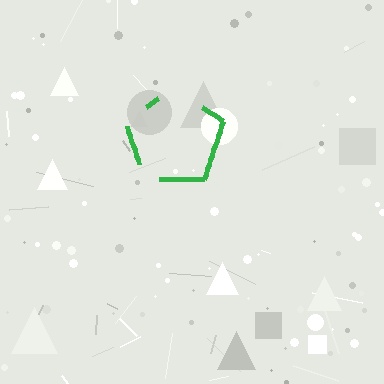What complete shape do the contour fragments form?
The contour fragments form a pentagon.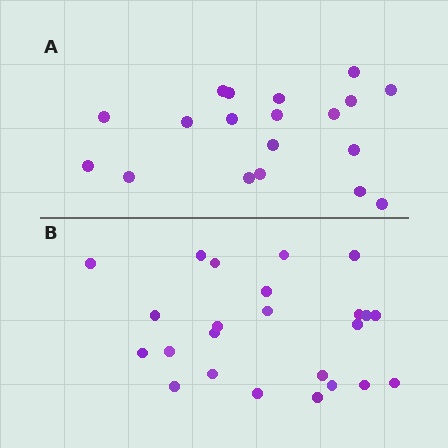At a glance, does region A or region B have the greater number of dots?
Region B (the bottom region) has more dots.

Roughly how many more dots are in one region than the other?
Region B has about 5 more dots than region A.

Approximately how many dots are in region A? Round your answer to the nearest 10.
About 20 dots. (The exact count is 19, which rounds to 20.)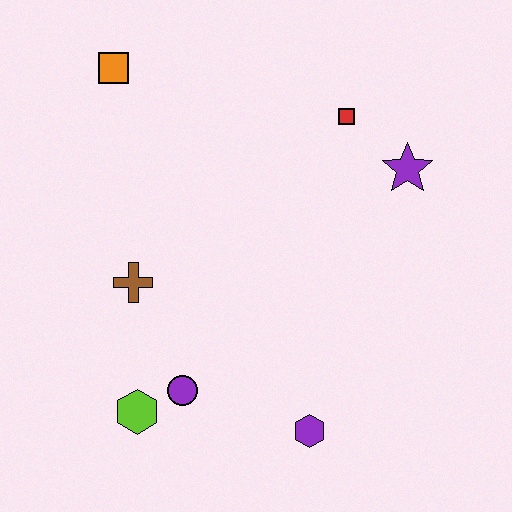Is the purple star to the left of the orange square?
No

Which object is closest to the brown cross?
The purple circle is closest to the brown cross.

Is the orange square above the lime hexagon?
Yes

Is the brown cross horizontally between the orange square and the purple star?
Yes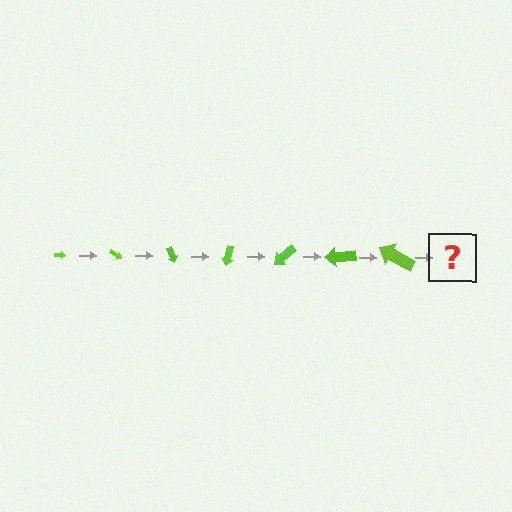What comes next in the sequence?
The next element should be an arrow, larger than the previous one and rotated 245 degrees from the start.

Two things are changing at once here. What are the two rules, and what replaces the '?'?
The two rules are that the arrow grows larger each step and it rotates 35 degrees each step. The '?' should be an arrow, larger than the previous one and rotated 245 degrees from the start.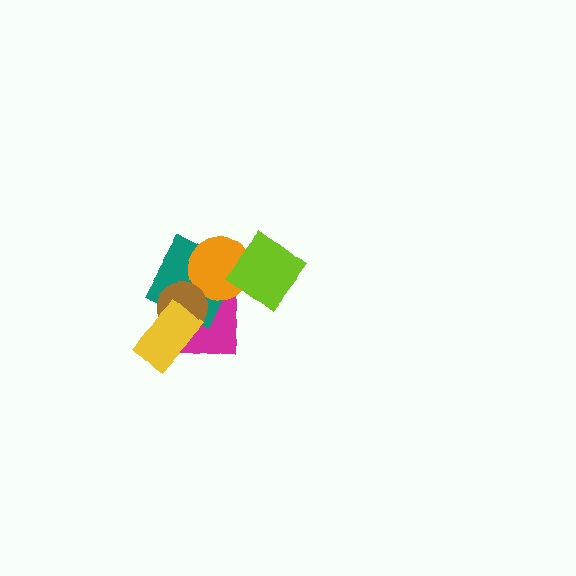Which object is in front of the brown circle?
The yellow rectangle is in front of the brown circle.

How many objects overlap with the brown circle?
3 objects overlap with the brown circle.